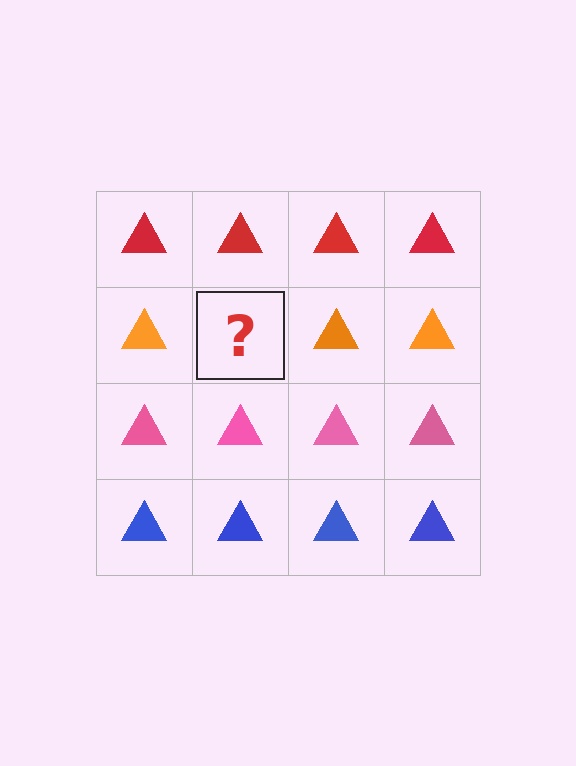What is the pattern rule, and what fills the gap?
The rule is that each row has a consistent color. The gap should be filled with an orange triangle.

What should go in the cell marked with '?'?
The missing cell should contain an orange triangle.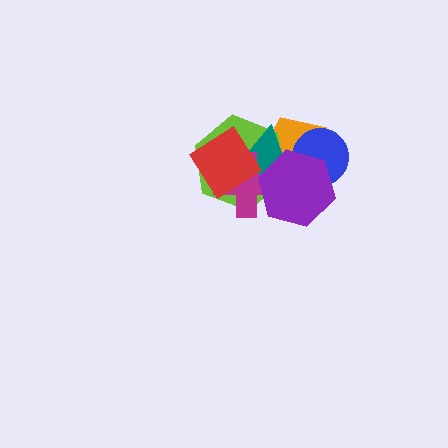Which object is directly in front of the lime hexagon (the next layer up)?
The teal triangle is directly in front of the lime hexagon.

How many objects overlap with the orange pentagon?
5 objects overlap with the orange pentagon.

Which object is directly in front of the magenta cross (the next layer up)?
The red diamond is directly in front of the magenta cross.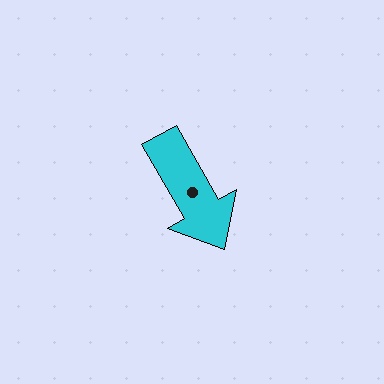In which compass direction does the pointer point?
Southeast.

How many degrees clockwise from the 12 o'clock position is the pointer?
Approximately 150 degrees.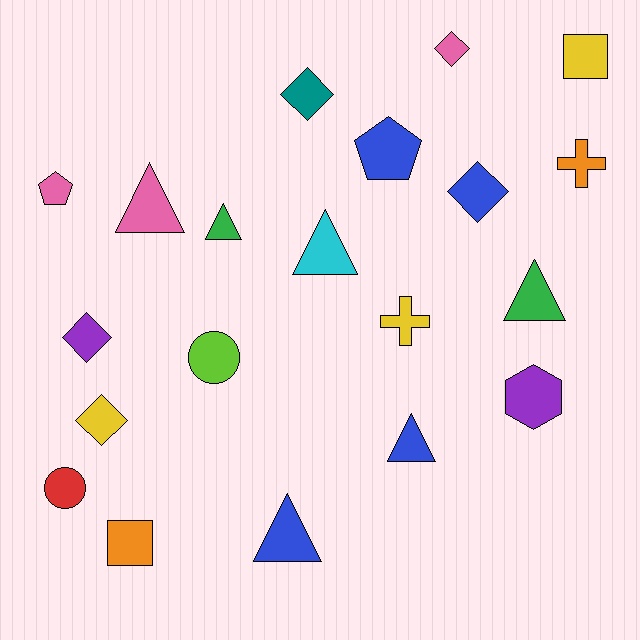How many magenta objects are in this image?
There are no magenta objects.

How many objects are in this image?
There are 20 objects.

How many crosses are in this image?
There are 2 crosses.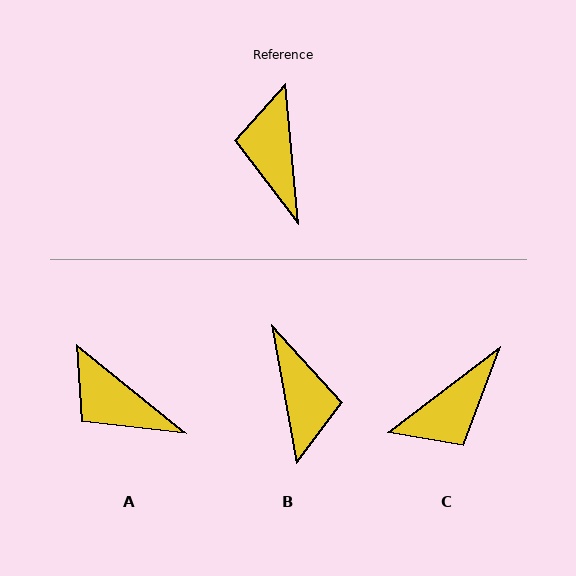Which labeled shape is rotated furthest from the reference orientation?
B, about 175 degrees away.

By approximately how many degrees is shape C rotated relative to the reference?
Approximately 122 degrees counter-clockwise.